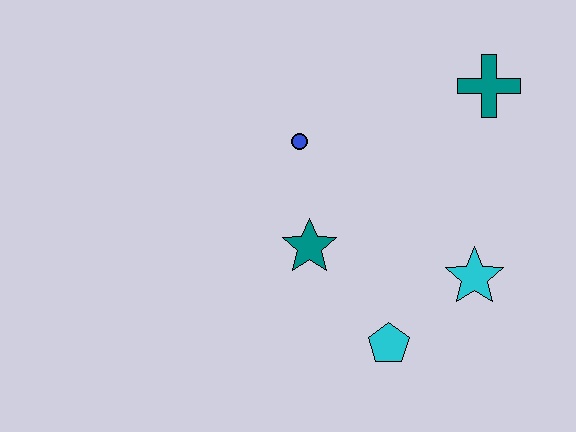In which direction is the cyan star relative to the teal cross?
The cyan star is below the teal cross.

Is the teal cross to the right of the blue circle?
Yes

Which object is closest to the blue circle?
The teal star is closest to the blue circle.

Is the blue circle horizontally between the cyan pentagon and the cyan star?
No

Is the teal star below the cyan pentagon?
No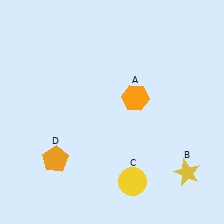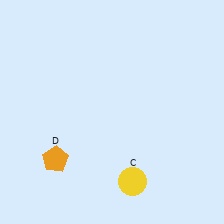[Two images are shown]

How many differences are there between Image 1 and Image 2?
There are 2 differences between the two images.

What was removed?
The orange hexagon (A), the yellow star (B) were removed in Image 2.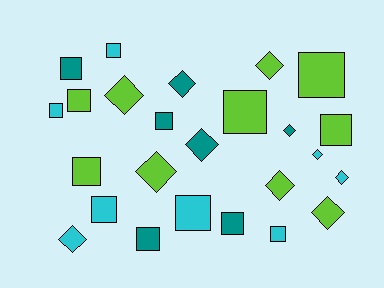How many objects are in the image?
There are 25 objects.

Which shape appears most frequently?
Square, with 14 objects.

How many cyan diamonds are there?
There are 3 cyan diamonds.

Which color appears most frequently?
Lime, with 10 objects.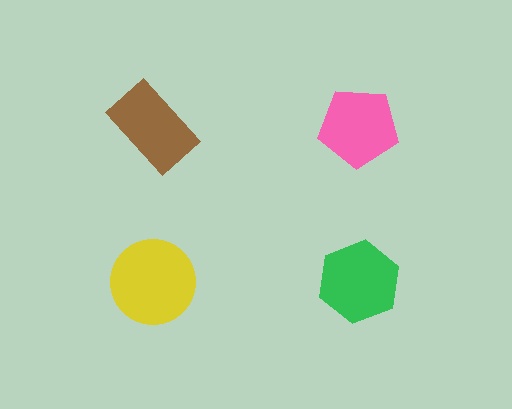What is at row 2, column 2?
A green hexagon.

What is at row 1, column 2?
A pink pentagon.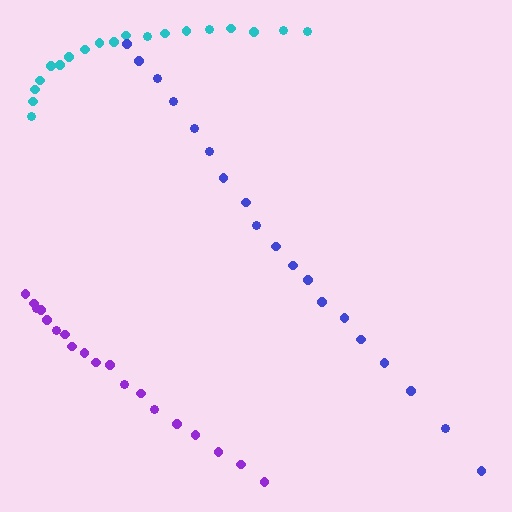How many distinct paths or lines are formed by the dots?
There are 3 distinct paths.